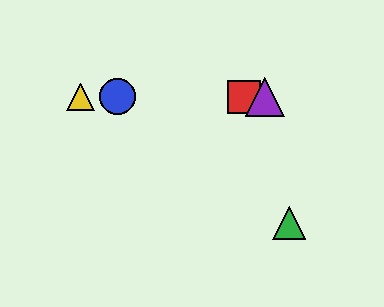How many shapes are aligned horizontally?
4 shapes (the red square, the blue circle, the yellow triangle, the purple triangle) are aligned horizontally.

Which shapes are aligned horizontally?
The red square, the blue circle, the yellow triangle, the purple triangle are aligned horizontally.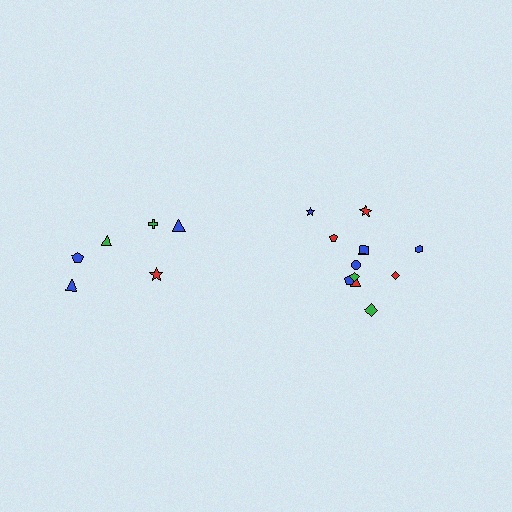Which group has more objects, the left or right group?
The right group.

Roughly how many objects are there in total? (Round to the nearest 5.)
Roughly 20 objects in total.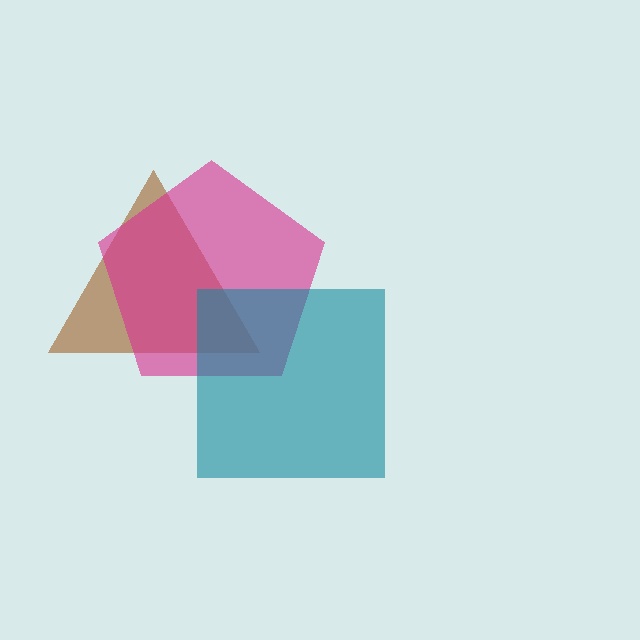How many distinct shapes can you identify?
There are 3 distinct shapes: a brown triangle, a magenta pentagon, a teal square.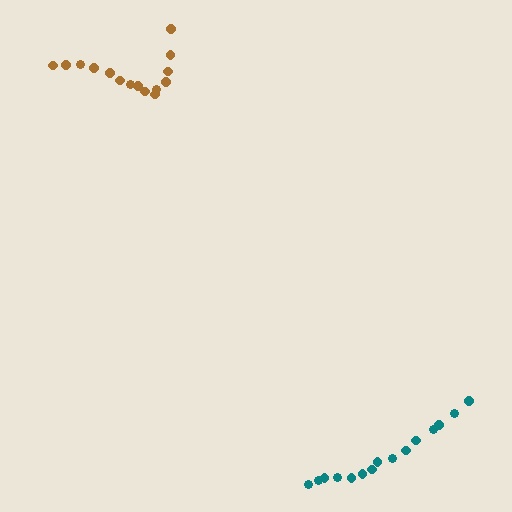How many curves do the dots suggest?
There are 2 distinct paths.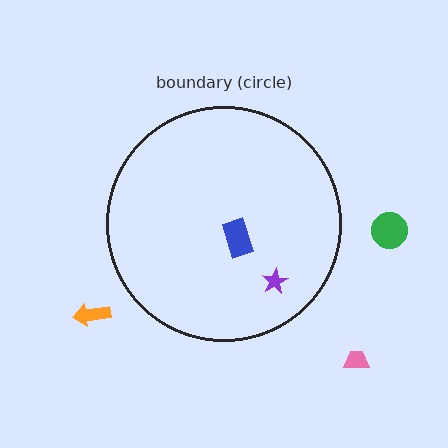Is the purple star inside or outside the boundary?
Inside.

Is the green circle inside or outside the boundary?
Outside.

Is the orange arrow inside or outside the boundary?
Outside.